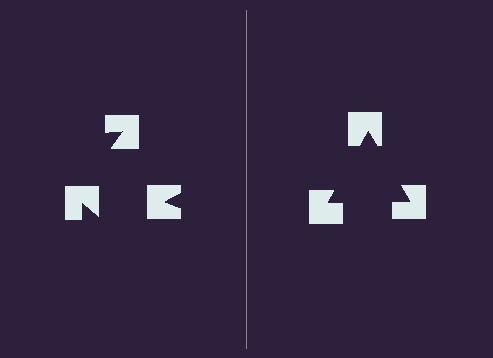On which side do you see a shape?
An illusory triangle appears on the right side. On the left side the wedge cuts are rotated, so no coherent shape forms.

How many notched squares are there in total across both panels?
6 — 3 on each side.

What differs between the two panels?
The notched squares are positioned identically on both sides; only the wedge orientations differ. On the right they align to a triangle; on the left they are misaligned.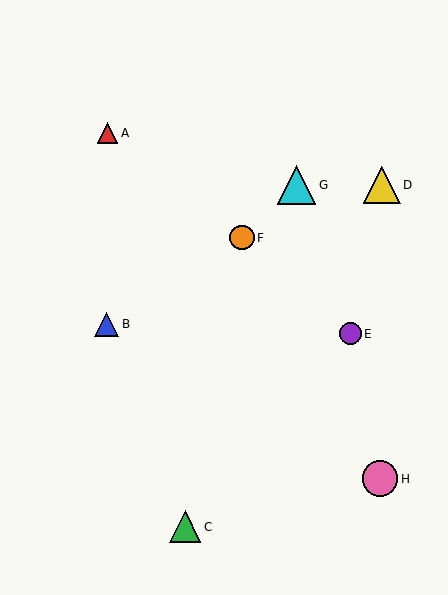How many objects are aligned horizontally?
2 objects (D, G) are aligned horizontally.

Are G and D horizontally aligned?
Yes, both are at y≈185.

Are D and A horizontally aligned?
No, D is at y≈185 and A is at y≈133.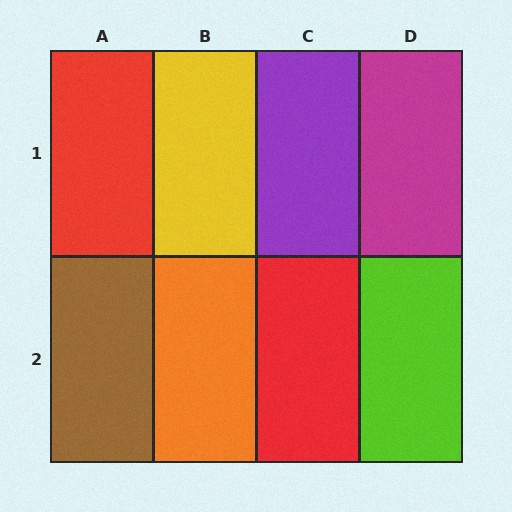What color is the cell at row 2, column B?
Orange.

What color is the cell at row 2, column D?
Lime.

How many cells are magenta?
1 cell is magenta.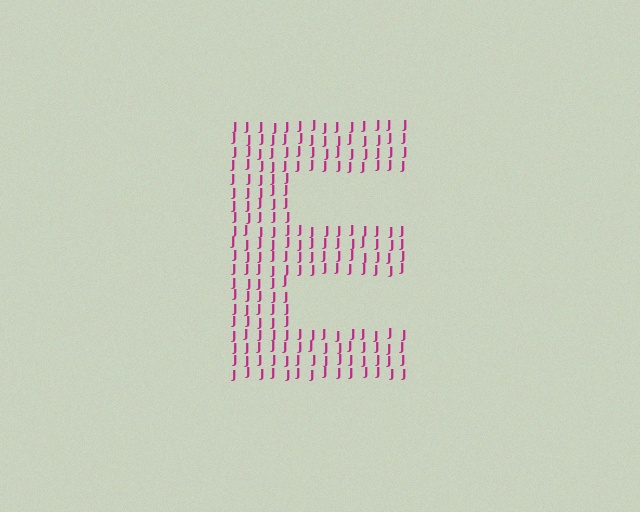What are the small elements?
The small elements are letter J's.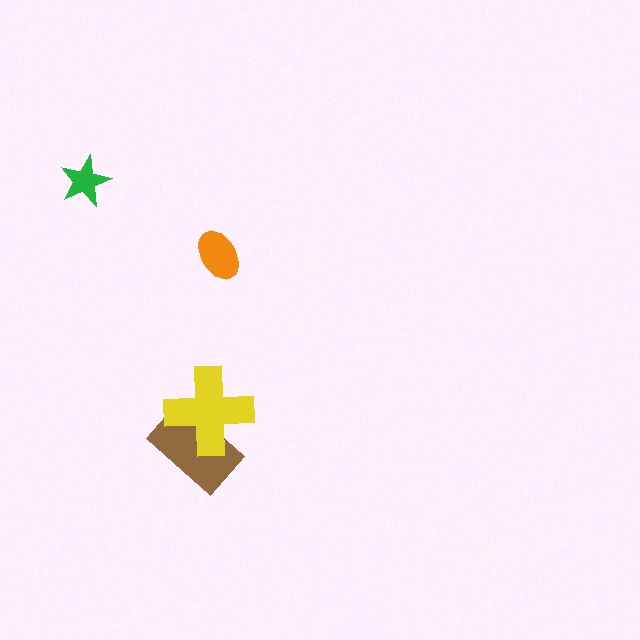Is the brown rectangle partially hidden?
Yes, it is partially covered by another shape.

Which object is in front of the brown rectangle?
The yellow cross is in front of the brown rectangle.